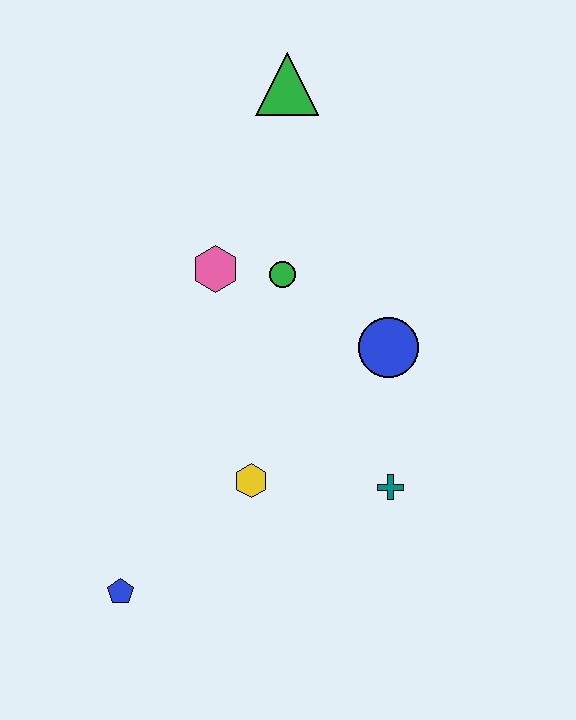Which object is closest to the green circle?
The pink hexagon is closest to the green circle.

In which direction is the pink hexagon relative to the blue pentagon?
The pink hexagon is above the blue pentagon.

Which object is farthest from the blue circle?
The blue pentagon is farthest from the blue circle.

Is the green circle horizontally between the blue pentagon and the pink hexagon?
No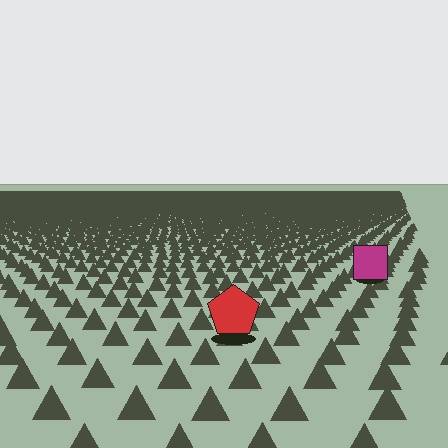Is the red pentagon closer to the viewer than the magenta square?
Yes. The red pentagon is closer — you can tell from the texture gradient: the ground texture is coarser near it.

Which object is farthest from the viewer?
The magenta square is farthest from the viewer. It appears smaller and the ground texture around it is denser.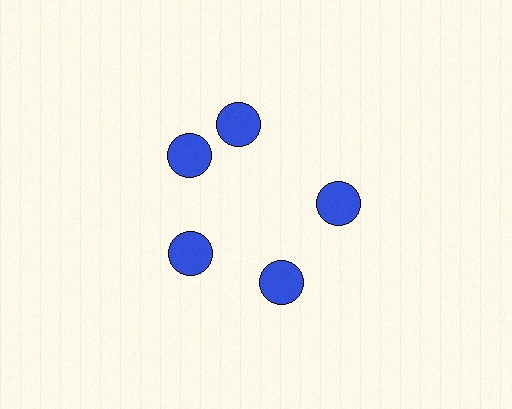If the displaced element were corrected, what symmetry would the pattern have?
It would have 5-fold rotational symmetry — the pattern would map onto itself every 72 degrees.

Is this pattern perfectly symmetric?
No. The 5 blue circles are arranged in a ring, but one element near the 1 o'clock position is rotated out of alignment along the ring, breaking the 5-fold rotational symmetry.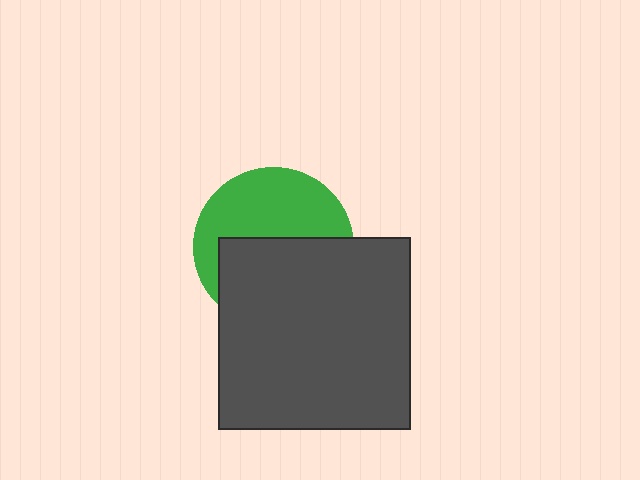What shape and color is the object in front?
The object in front is a dark gray square.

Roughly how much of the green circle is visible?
About half of it is visible (roughly 48%).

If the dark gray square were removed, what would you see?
You would see the complete green circle.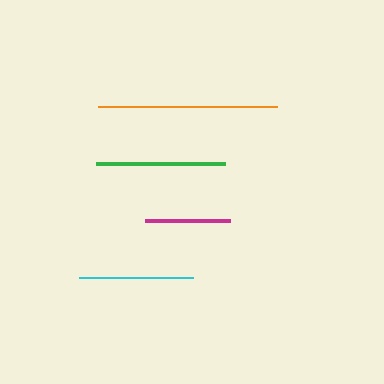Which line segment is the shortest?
The magenta line is the shortest at approximately 85 pixels.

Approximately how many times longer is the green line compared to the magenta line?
The green line is approximately 1.5 times the length of the magenta line.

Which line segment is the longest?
The orange line is the longest at approximately 178 pixels.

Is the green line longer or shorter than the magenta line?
The green line is longer than the magenta line.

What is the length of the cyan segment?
The cyan segment is approximately 113 pixels long.